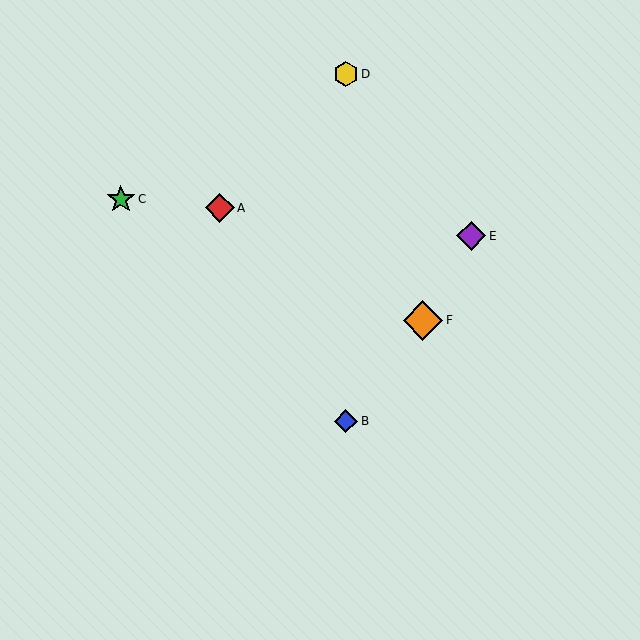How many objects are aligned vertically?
2 objects (B, D) are aligned vertically.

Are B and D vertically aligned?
Yes, both are at x≈346.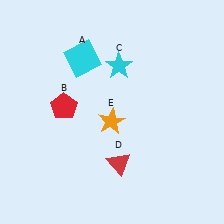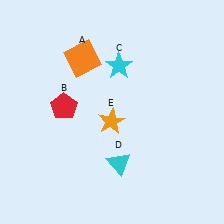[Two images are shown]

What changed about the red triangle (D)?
In Image 1, D is red. In Image 2, it changed to cyan.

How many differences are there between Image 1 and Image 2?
There are 2 differences between the two images.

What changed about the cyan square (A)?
In Image 1, A is cyan. In Image 2, it changed to orange.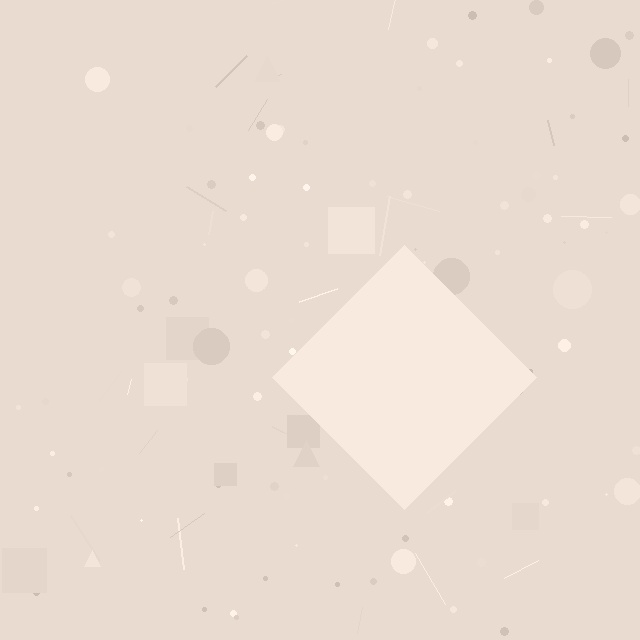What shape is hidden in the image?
A diamond is hidden in the image.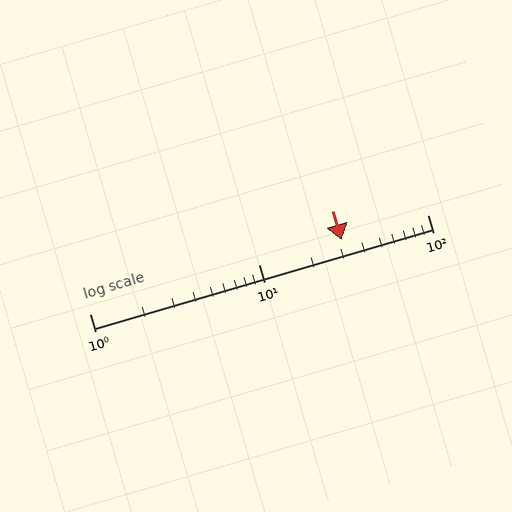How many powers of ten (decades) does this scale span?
The scale spans 2 decades, from 1 to 100.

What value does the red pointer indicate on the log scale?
The pointer indicates approximately 31.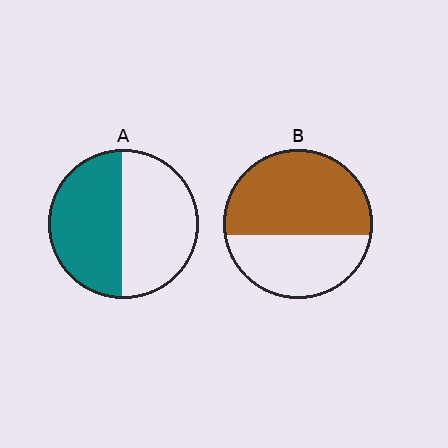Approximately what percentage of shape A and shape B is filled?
A is approximately 50% and B is approximately 60%.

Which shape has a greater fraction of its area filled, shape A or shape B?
Shape B.